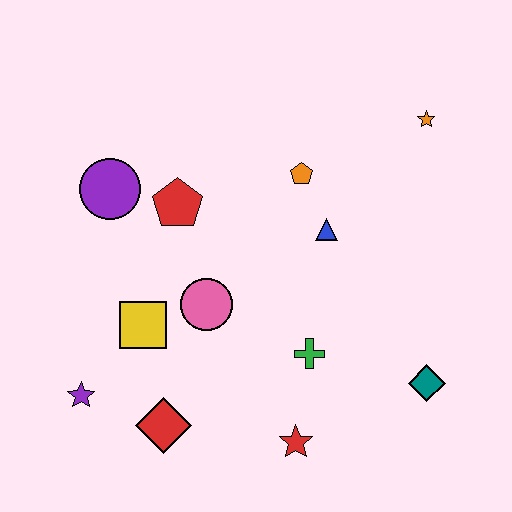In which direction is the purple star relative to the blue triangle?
The purple star is to the left of the blue triangle.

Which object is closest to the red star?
The green cross is closest to the red star.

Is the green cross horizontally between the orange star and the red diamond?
Yes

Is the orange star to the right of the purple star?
Yes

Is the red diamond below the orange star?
Yes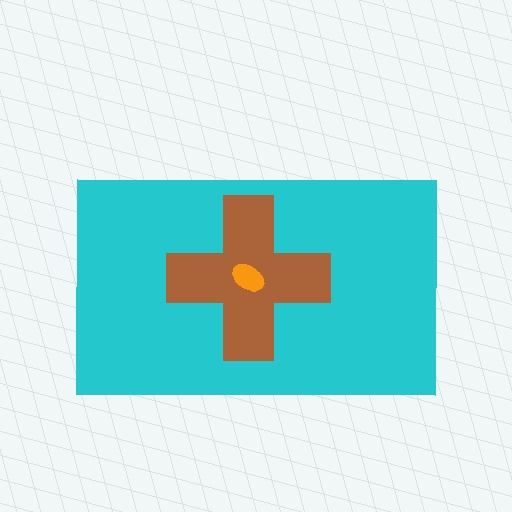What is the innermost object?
The orange ellipse.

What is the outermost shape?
The cyan rectangle.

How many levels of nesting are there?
3.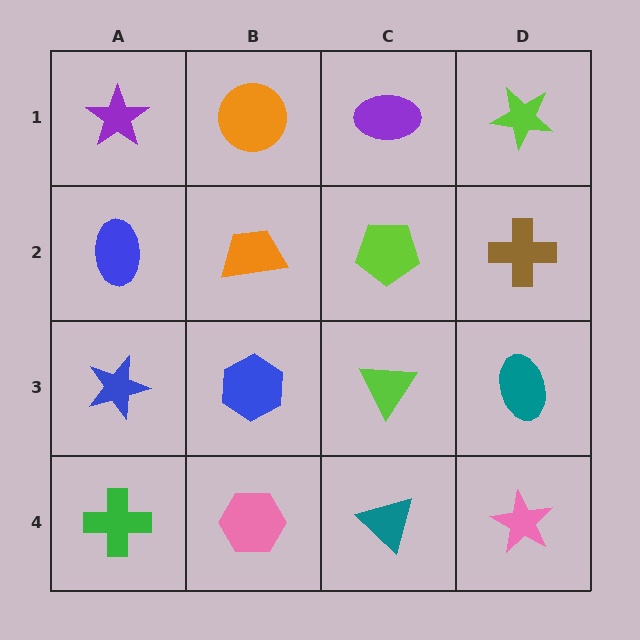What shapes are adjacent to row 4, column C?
A lime triangle (row 3, column C), a pink hexagon (row 4, column B), a pink star (row 4, column D).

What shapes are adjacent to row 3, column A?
A blue ellipse (row 2, column A), a green cross (row 4, column A), a blue hexagon (row 3, column B).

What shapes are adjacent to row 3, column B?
An orange trapezoid (row 2, column B), a pink hexagon (row 4, column B), a blue star (row 3, column A), a lime triangle (row 3, column C).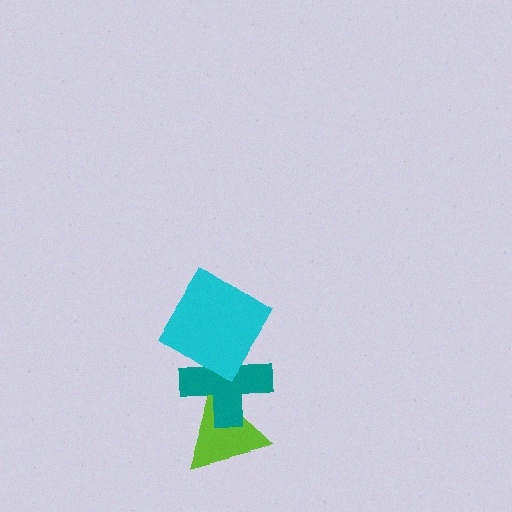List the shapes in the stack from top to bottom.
From top to bottom: the cyan diamond, the teal cross, the lime triangle.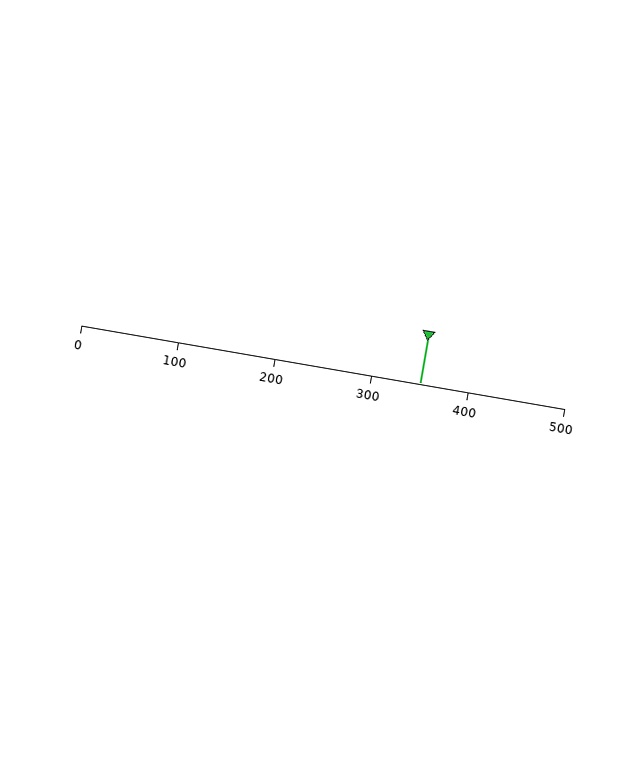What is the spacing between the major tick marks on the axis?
The major ticks are spaced 100 apart.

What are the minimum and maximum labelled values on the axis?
The axis runs from 0 to 500.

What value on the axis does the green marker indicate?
The marker indicates approximately 350.